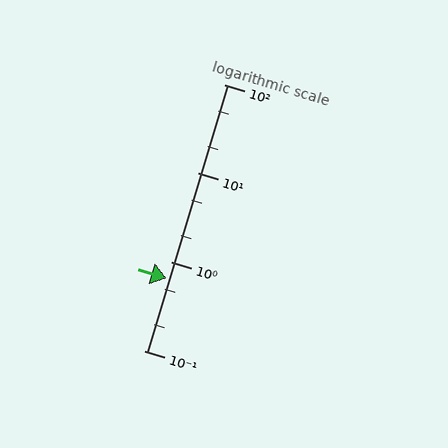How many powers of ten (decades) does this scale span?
The scale spans 3 decades, from 0.1 to 100.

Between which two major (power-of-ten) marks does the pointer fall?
The pointer is between 0.1 and 1.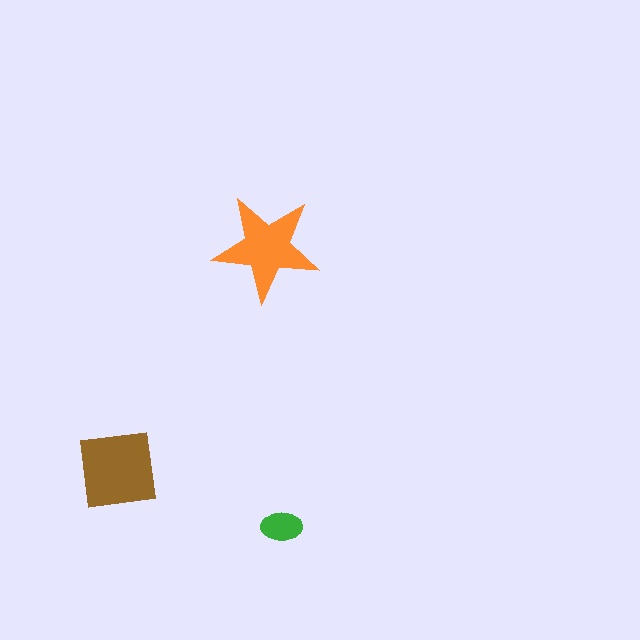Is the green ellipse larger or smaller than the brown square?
Smaller.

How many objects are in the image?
There are 3 objects in the image.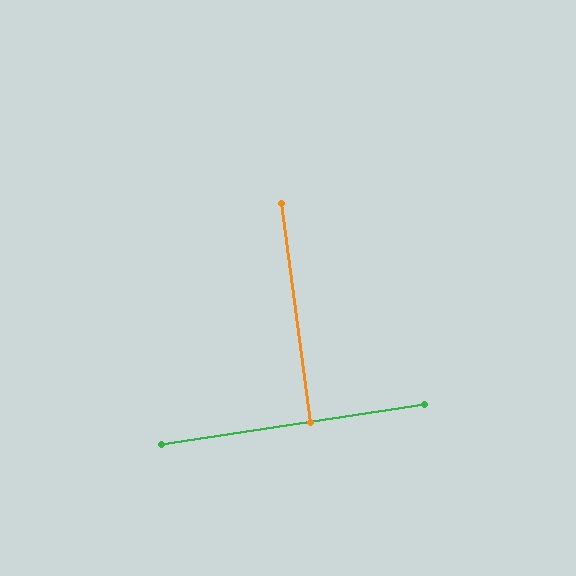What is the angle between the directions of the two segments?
Approximately 89 degrees.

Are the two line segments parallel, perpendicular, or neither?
Perpendicular — they meet at approximately 89°.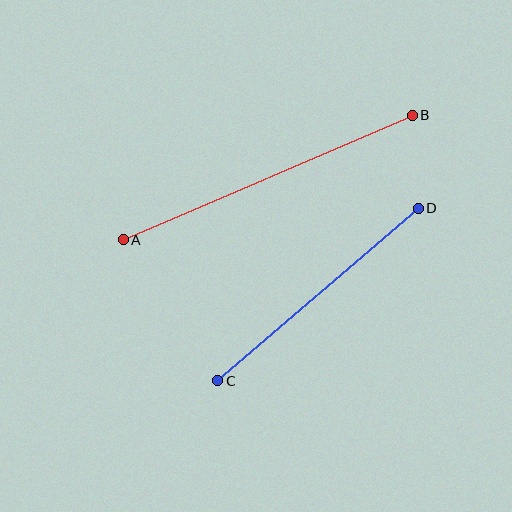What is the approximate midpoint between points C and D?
The midpoint is at approximately (318, 294) pixels.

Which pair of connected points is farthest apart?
Points A and B are farthest apart.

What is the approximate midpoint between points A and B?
The midpoint is at approximately (268, 177) pixels.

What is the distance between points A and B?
The distance is approximately 315 pixels.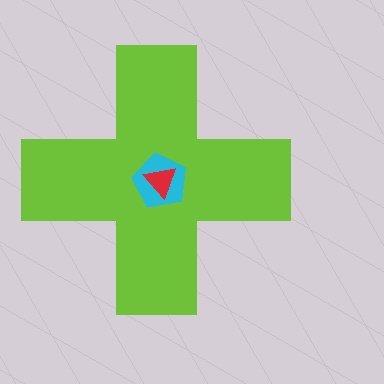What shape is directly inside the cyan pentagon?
The red triangle.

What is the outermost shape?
The lime cross.